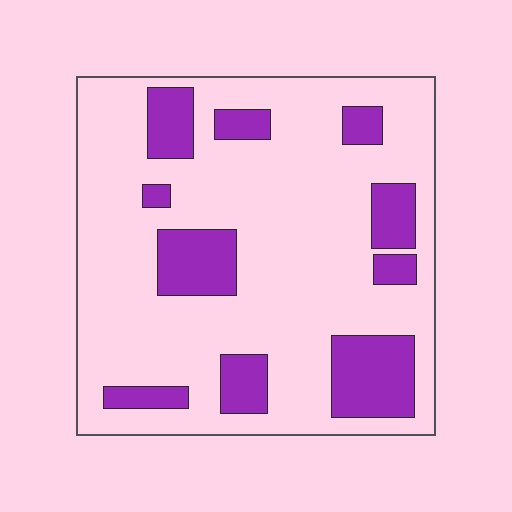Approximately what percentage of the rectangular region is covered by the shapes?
Approximately 20%.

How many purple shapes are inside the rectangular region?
10.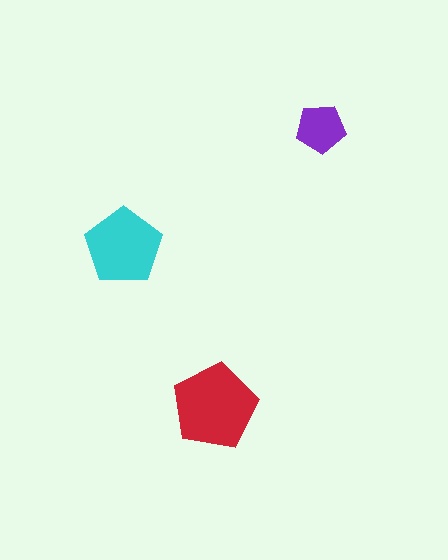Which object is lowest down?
The red pentagon is bottommost.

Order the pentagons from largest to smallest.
the red one, the cyan one, the purple one.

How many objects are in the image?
There are 3 objects in the image.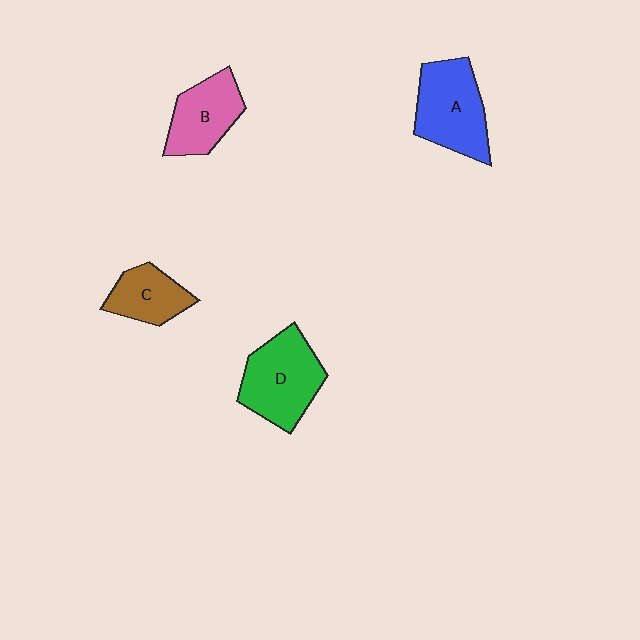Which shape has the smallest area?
Shape C (brown).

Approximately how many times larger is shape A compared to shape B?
Approximately 1.3 times.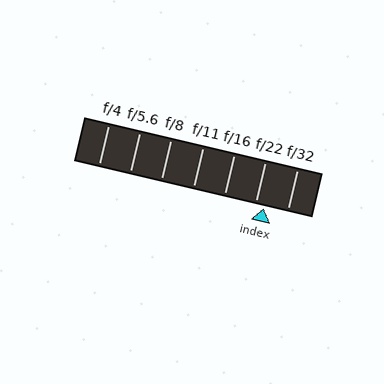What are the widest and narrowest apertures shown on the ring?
The widest aperture shown is f/4 and the narrowest is f/32.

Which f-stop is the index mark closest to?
The index mark is closest to f/22.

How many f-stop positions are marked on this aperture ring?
There are 7 f-stop positions marked.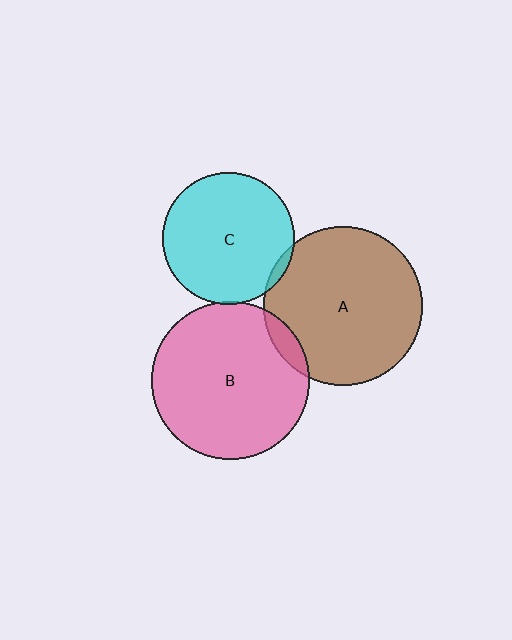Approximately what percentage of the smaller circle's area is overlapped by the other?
Approximately 5%.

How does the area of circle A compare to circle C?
Approximately 1.5 times.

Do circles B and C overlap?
Yes.